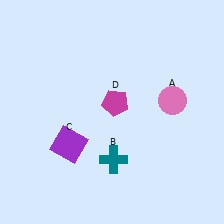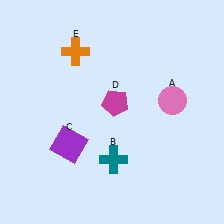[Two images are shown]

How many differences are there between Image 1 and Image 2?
There is 1 difference between the two images.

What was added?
An orange cross (E) was added in Image 2.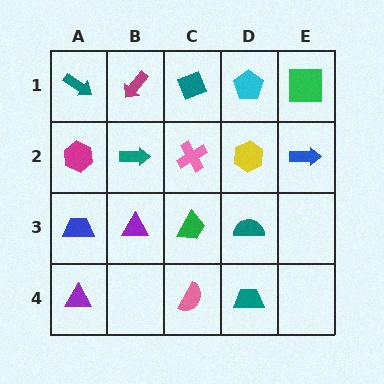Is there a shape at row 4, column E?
No, that cell is empty.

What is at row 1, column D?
A cyan pentagon.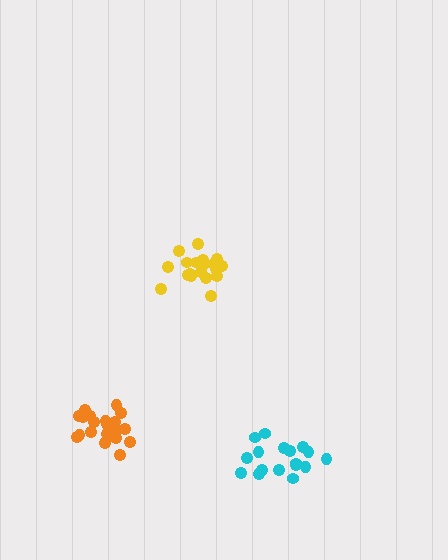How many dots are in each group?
Group 1: 20 dots, Group 2: 21 dots, Group 3: 17 dots (58 total).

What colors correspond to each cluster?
The clusters are colored: yellow, orange, cyan.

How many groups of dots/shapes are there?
There are 3 groups.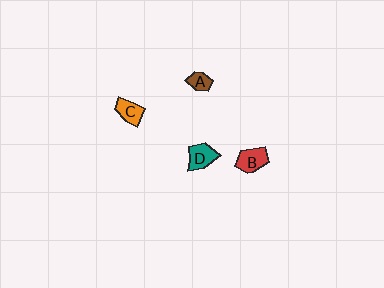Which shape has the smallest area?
Shape A (brown).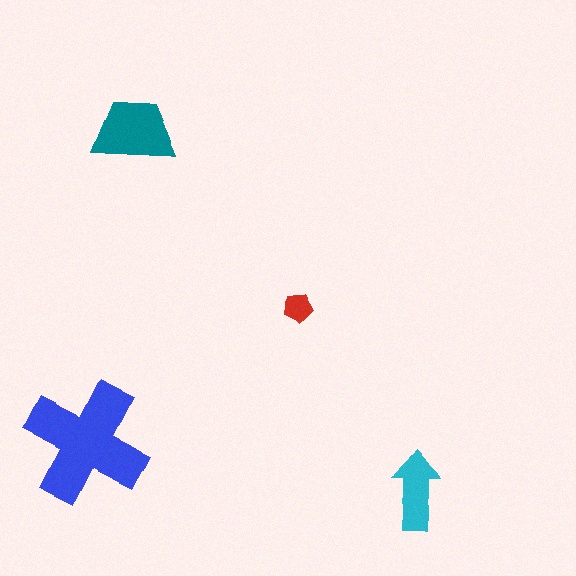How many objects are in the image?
There are 4 objects in the image.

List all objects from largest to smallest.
The blue cross, the teal trapezoid, the cyan arrow, the red pentagon.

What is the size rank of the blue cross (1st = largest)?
1st.